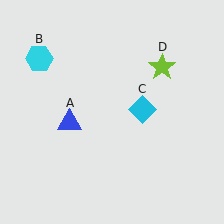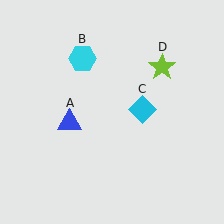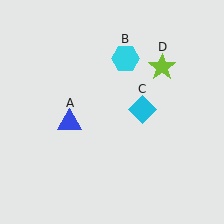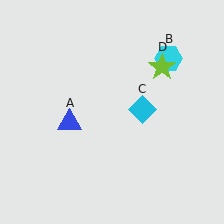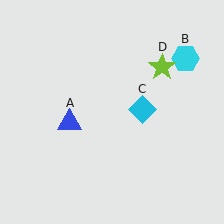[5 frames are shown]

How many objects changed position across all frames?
1 object changed position: cyan hexagon (object B).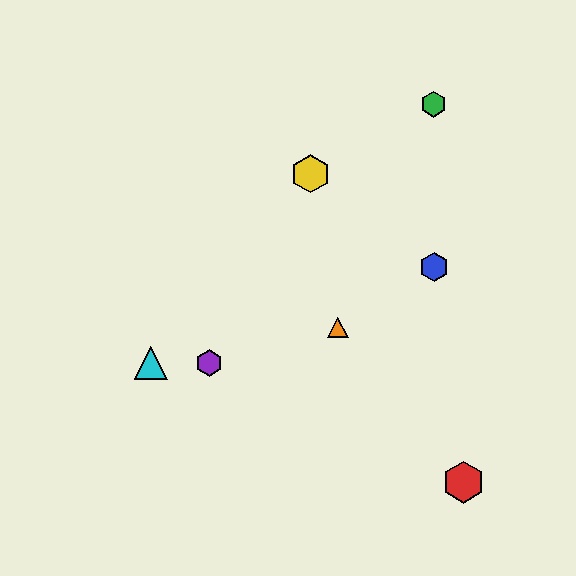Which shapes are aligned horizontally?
The purple hexagon, the cyan triangle are aligned horizontally.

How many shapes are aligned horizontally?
2 shapes (the purple hexagon, the cyan triangle) are aligned horizontally.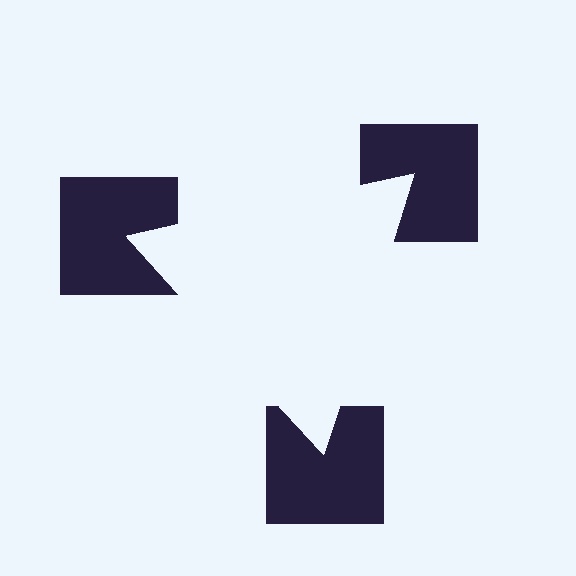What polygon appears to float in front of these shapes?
An illusory triangle — its edges are inferred from the aligned wedge cuts in the notched squares, not physically drawn.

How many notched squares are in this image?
There are 3 — one at each vertex of the illusory triangle.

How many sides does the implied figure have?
3 sides.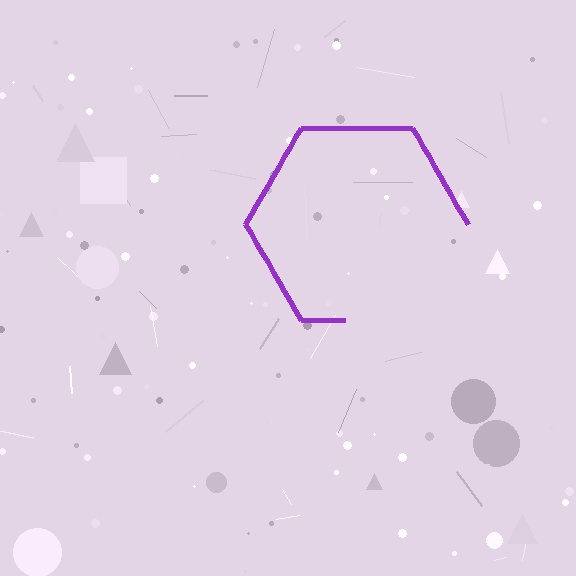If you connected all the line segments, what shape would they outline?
They would outline a hexagon.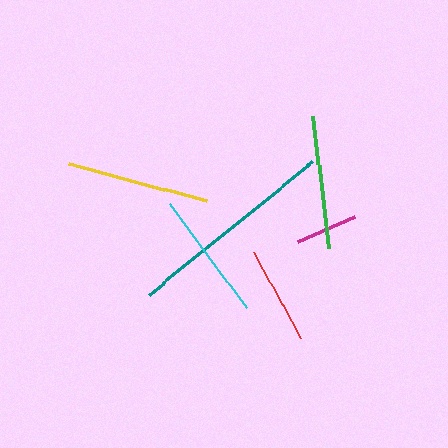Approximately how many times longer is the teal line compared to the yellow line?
The teal line is approximately 1.5 times the length of the yellow line.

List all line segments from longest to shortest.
From longest to shortest: teal, yellow, green, cyan, red, magenta.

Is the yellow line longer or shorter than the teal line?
The teal line is longer than the yellow line.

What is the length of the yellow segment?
The yellow segment is approximately 143 pixels long.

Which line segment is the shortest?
The magenta line is the shortest at approximately 62 pixels.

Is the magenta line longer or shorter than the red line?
The red line is longer than the magenta line.